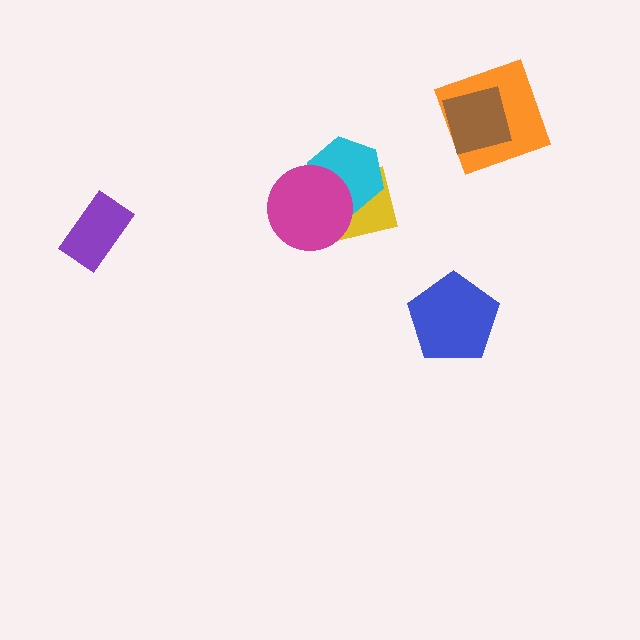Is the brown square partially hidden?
No, no other shape covers it.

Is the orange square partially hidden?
Yes, it is partially covered by another shape.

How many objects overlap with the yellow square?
2 objects overlap with the yellow square.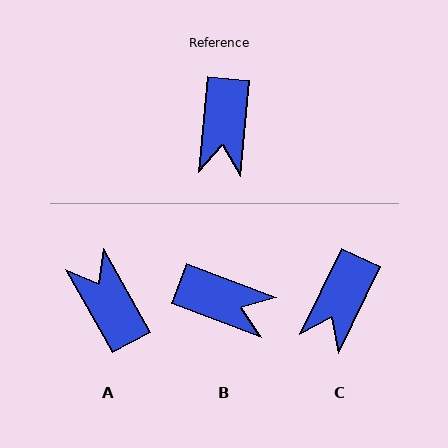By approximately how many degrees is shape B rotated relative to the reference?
Approximately 75 degrees counter-clockwise.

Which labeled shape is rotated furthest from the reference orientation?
A, about 146 degrees away.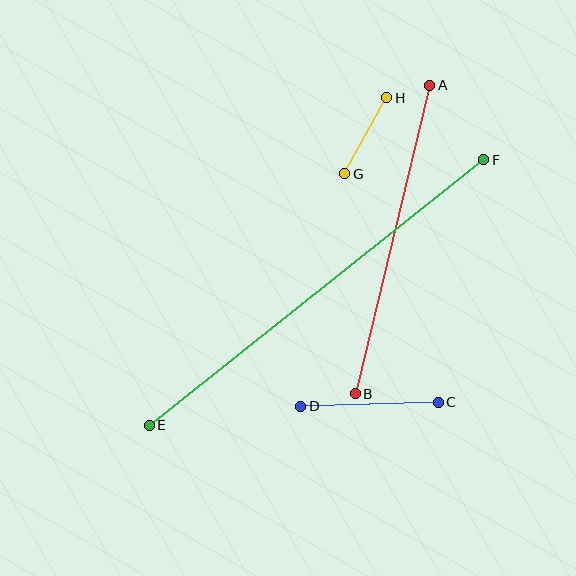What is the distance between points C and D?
The distance is approximately 138 pixels.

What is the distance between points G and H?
The distance is approximately 87 pixels.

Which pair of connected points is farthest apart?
Points E and F are farthest apart.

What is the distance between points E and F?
The distance is approximately 427 pixels.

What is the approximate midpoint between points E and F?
The midpoint is at approximately (316, 293) pixels.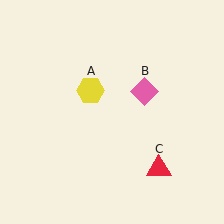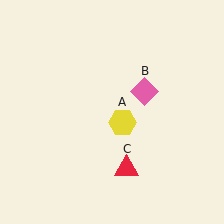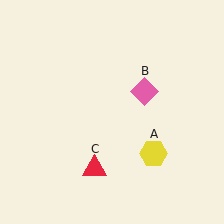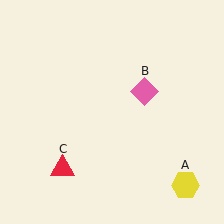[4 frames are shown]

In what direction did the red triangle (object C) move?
The red triangle (object C) moved left.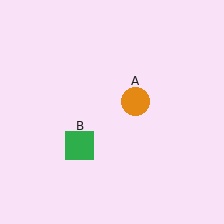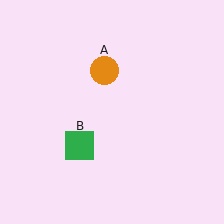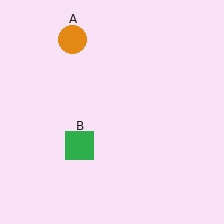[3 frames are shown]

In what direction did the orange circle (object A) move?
The orange circle (object A) moved up and to the left.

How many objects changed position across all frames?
1 object changed position: orange circle (object A).